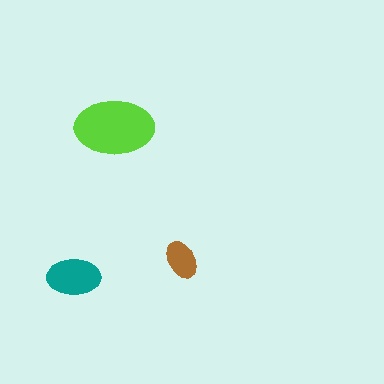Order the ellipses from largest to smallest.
the lime one, the teal one, the brown one.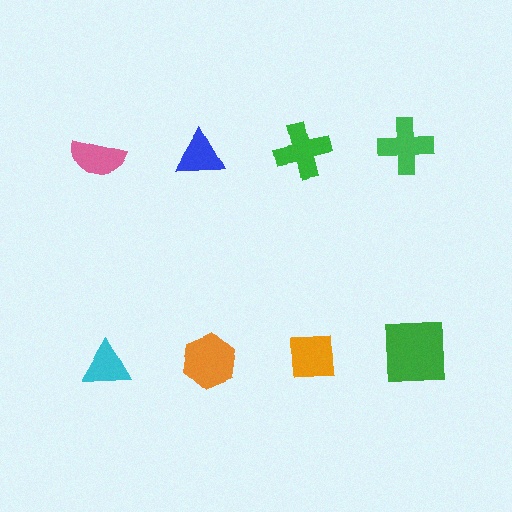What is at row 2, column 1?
A cyan triangle.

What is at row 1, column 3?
A green cross.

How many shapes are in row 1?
4 shapes.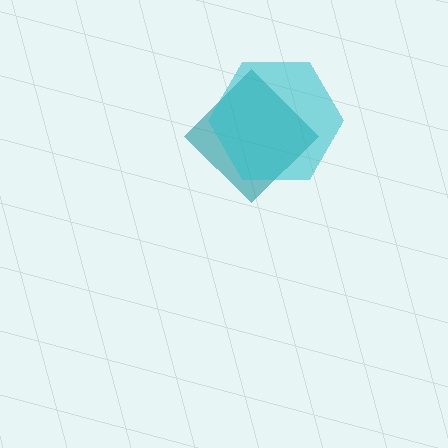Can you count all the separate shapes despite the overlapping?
Yes, there are 2 separate shapes.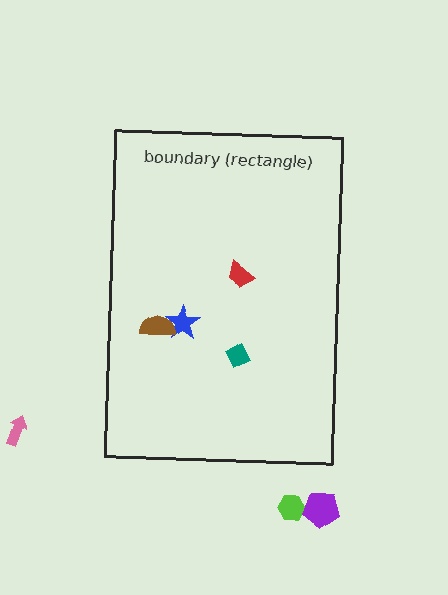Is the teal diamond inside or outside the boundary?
Inside.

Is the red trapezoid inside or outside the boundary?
Inside.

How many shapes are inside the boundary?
4 inside, 3 outside.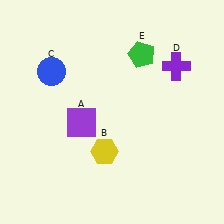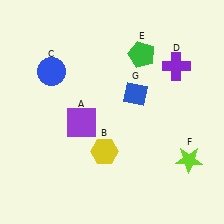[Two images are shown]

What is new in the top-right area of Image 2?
A blue diamond (G) was added in the top-right area of Image 2.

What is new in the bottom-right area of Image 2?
A lime star (F) was added in the bottom-right area of Image 2.